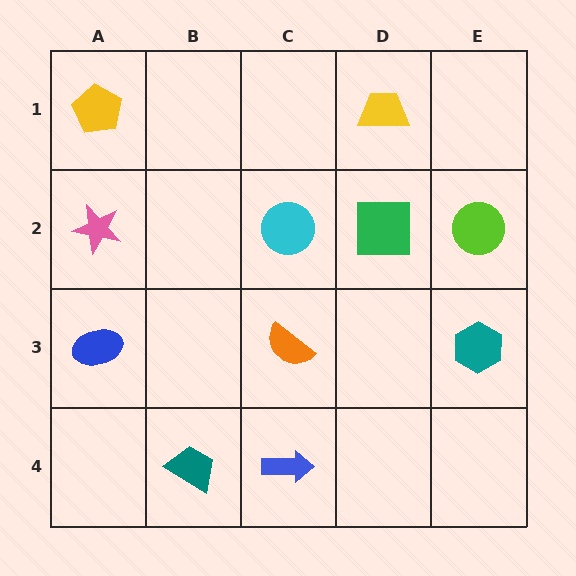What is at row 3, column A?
A blue ellipse.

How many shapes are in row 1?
2 shapes.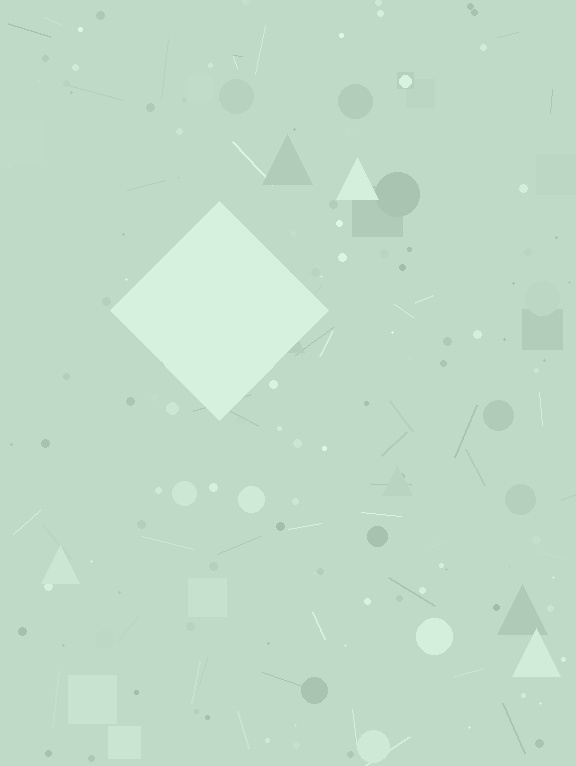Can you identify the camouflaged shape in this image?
The camouflaged shape is a diamond.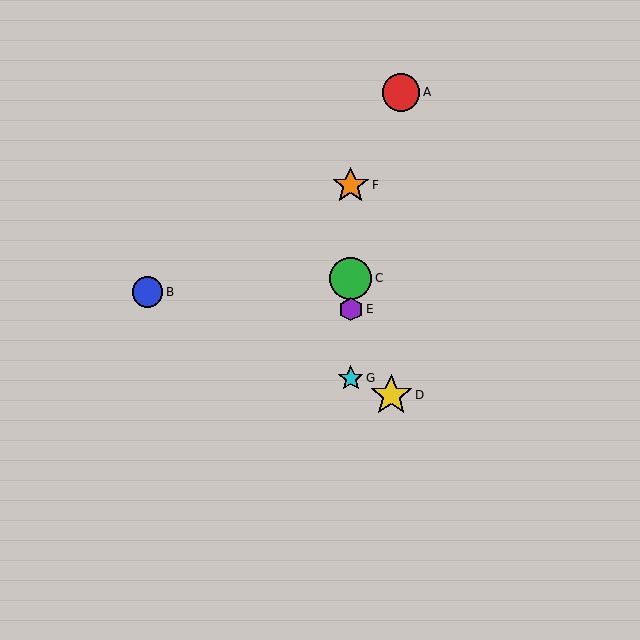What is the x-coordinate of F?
Object F is at x≈351.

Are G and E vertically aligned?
Yes, both are at x≈351.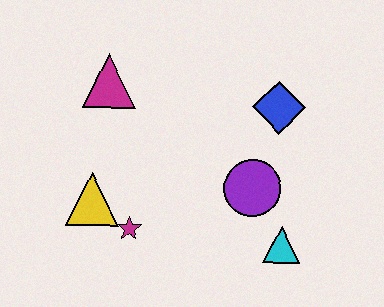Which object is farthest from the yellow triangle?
The blue diamond is farthest from the yellow triangle.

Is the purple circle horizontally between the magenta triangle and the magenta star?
No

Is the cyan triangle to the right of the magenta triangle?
Yes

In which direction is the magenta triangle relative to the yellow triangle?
The magenta triangle is above the yellow triangle.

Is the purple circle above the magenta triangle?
No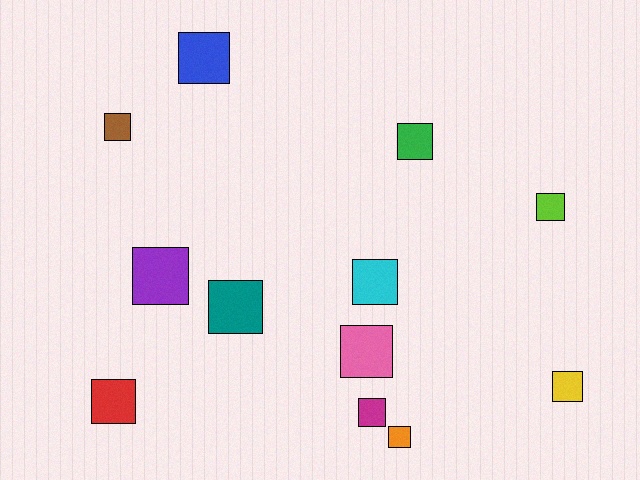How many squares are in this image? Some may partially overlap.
There are 12 squares.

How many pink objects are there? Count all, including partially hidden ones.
There is 1 pink object.